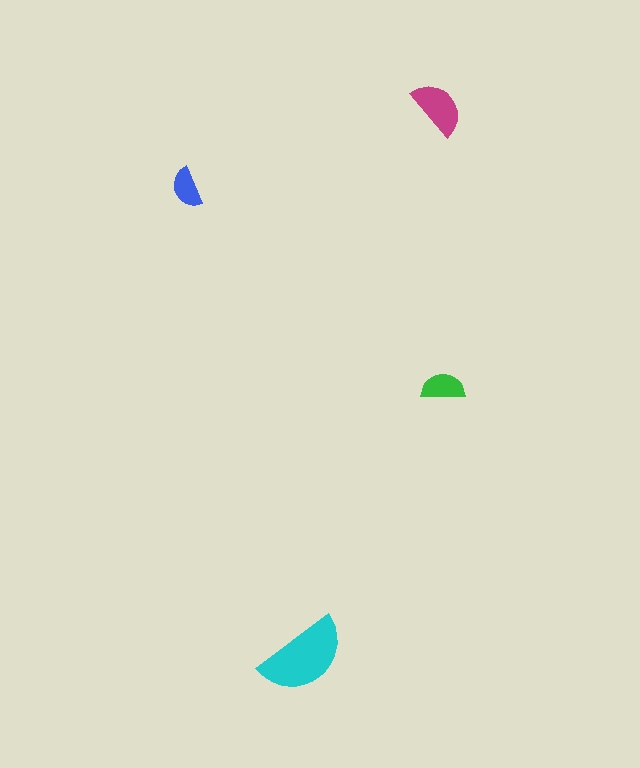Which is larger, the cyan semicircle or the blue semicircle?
The cyan one.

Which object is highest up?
The magenta semicircle is topmost.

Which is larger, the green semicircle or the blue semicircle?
The green one.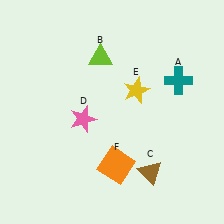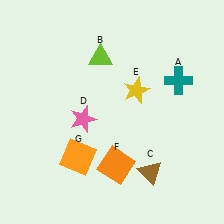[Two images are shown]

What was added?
An orange square (G) was added in Image 2.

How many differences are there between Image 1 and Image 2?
There is 1 difference between the two images.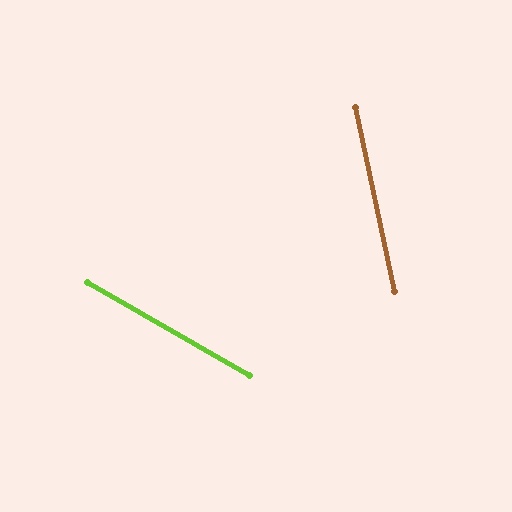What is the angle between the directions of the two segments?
Approximately 48 degrees.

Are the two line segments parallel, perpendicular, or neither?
Neither parallel nor perpendicular — they differ by about 48°.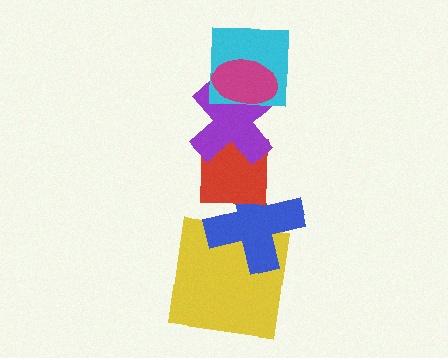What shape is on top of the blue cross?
The red square is on top of the blue cross.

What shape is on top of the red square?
The purple cross is on top of the red square.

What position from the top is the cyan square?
The cyan square is 2nd from the top.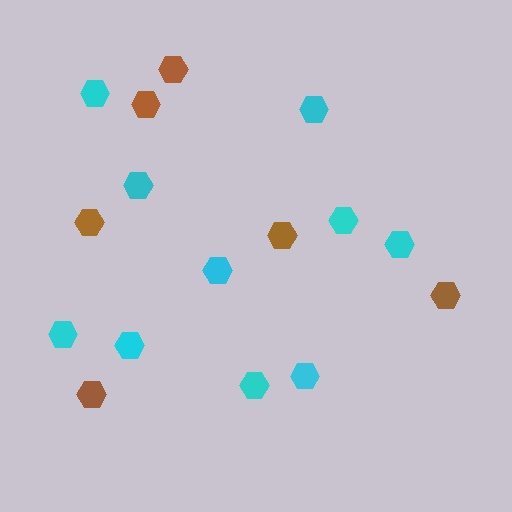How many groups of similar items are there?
There are 2 groups: one group of brown hexagons (6) and one group of cyan hexagons (10).